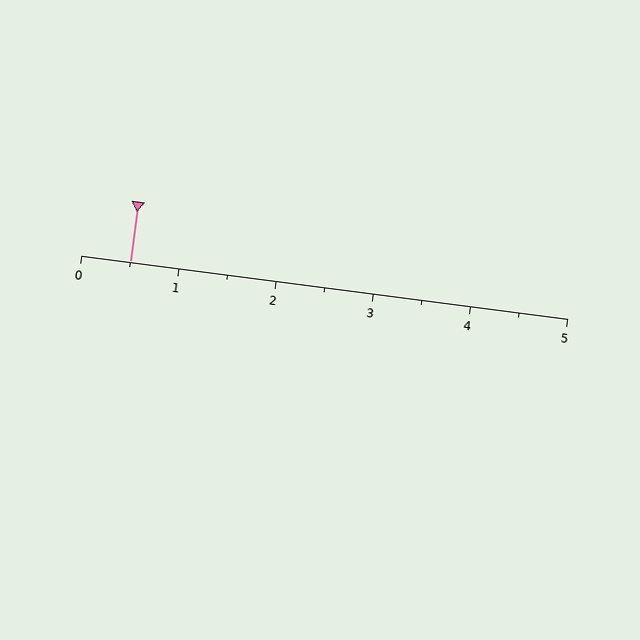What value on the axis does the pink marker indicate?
The marker indicates approximately 0.5.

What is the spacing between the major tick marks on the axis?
The major ticks are spaced 1 apart.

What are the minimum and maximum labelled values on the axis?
The axis runs from 0 to 5.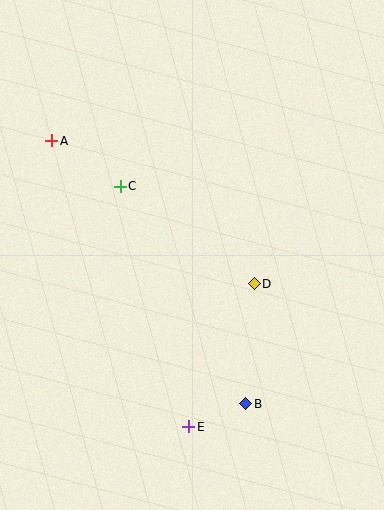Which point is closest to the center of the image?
Point D at (254, 284) is closest to the center.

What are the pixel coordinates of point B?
Point B is at (246, 404).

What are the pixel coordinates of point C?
Point C is at (120, 186).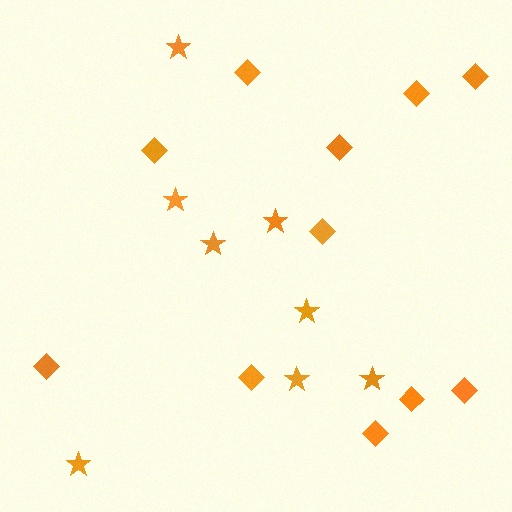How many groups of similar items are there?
There are 2 groups: one group of stars (8) and one group of diamonds (11).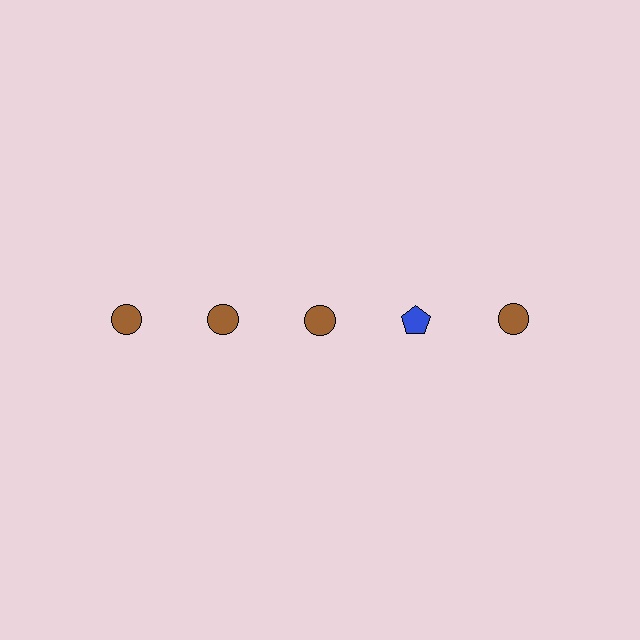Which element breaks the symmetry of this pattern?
The blue pentagon in the top row, second from right column breaks the symmetry. All other shapes are brown circles.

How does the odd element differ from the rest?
It differs in both color (blue instead of brown) and shape (pentagon instead of circle).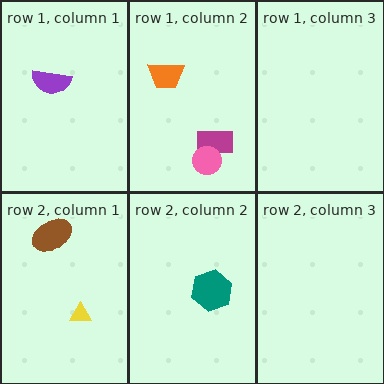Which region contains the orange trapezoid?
The row 1, column 2 region.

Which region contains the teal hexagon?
The row 2, column 2 region.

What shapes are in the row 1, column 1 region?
The purple semicircle.